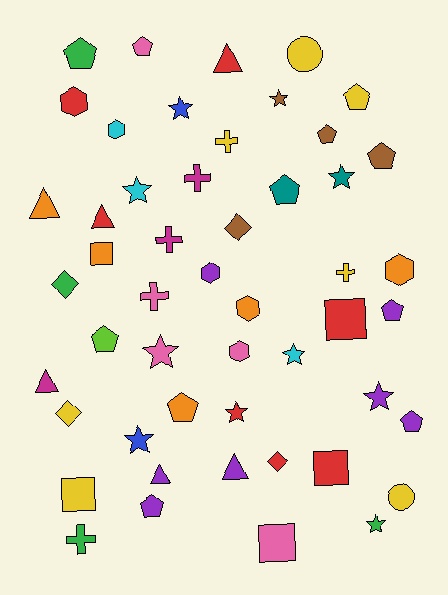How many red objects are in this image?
There are 7 red objects.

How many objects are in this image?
There are 50 objects.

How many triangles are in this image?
There are 6 triangles.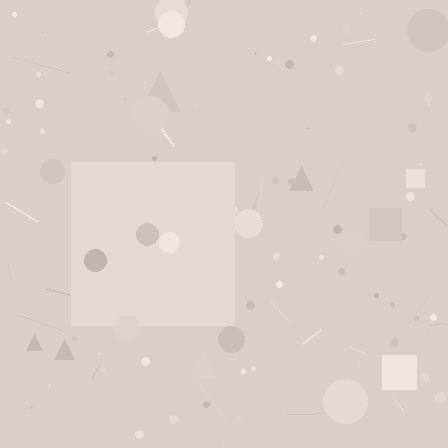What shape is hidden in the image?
A square is hidden in the image.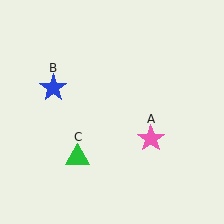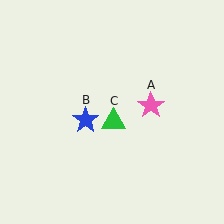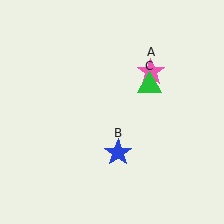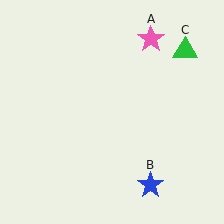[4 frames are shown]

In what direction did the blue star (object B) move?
The blue star (object B) moved down and to the right.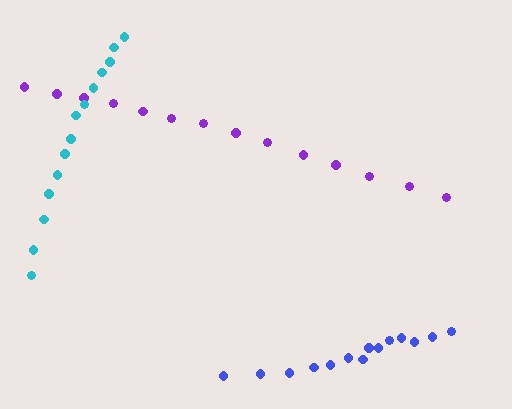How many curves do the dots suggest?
There are 3 distinct paths.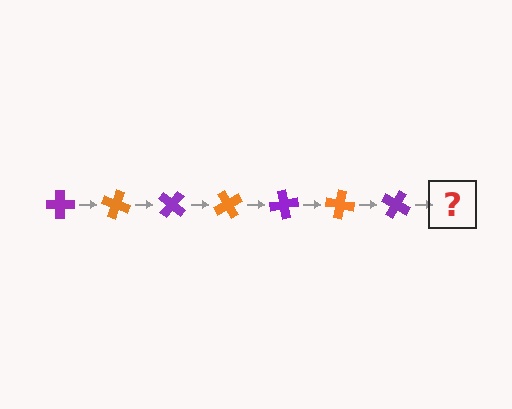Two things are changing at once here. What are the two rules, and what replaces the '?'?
The two rules are that it rotates 20 degrees each step and the color cycles through purple and orange. The '?' should be an orange cross, rotated 140 degrees from the start.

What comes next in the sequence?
The next element should be an orange cross, rotated 140 degrees from the start.